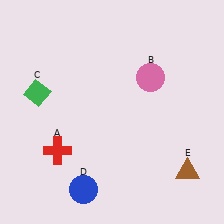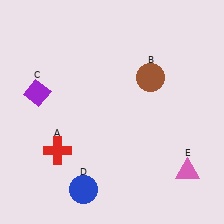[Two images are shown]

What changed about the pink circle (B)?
In Image 1, B is pink. In Image 2, it changed to brown.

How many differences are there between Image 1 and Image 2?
There are 3 differences between the two images.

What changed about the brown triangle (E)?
In Image 1, E is brown. In Image 2, it changed to pink.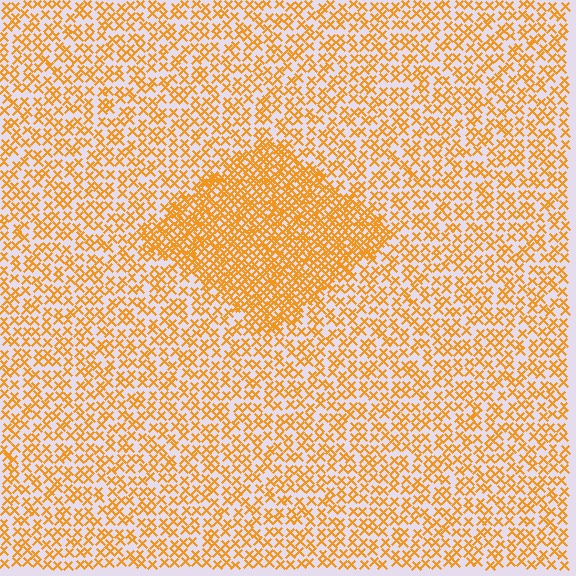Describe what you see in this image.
The image contains small orange elements arranged at two different densities. A diamond-shaped region is visible where the elements are more densely packed than the surrounding area.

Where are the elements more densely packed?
The elements are more densely packed inside the diamond boundary.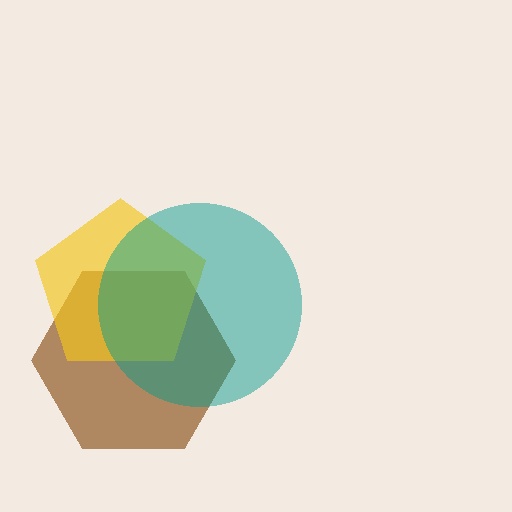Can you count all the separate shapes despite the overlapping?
Yes, there are 3 separate shapes.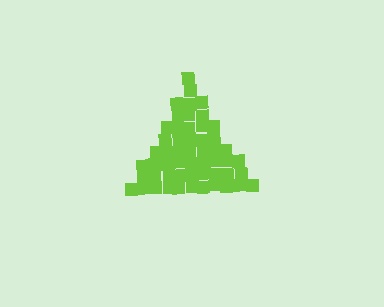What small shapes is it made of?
It is made of small squares.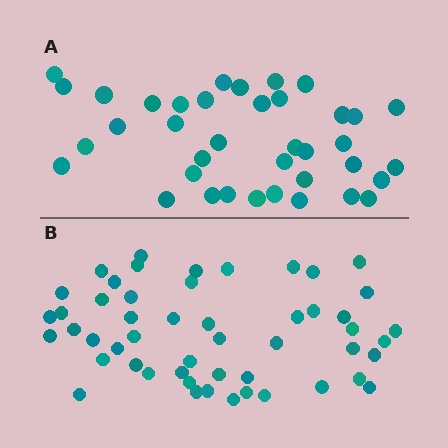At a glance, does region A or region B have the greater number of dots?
Region B (the bottom region) has more dots.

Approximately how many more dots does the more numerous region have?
Region B has approximately 15 more dots than region A.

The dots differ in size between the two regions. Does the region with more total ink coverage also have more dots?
No. Region A has more total ink coverage because its dots are larger, but region B actually contains more individual dots. Total area can be misleading — the number of items is what matters here.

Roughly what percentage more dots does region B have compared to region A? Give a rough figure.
About 35% more.